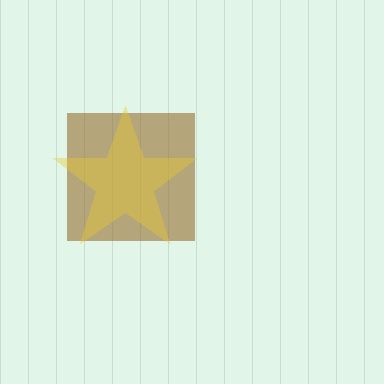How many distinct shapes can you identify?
There are 2 distinct shapes: a brown square, a yellow star.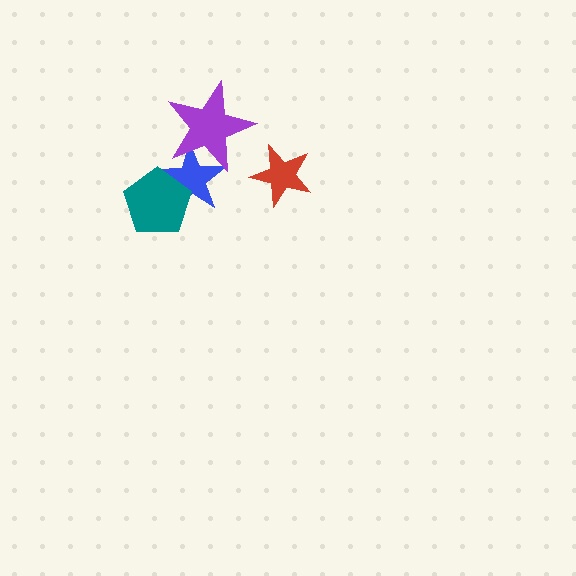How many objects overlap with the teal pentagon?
1 object overlaps with the teal pentagon.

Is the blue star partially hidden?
Yes, it is partially covered by another shape.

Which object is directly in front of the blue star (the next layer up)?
The teal pentagon is directly in front of the blue star.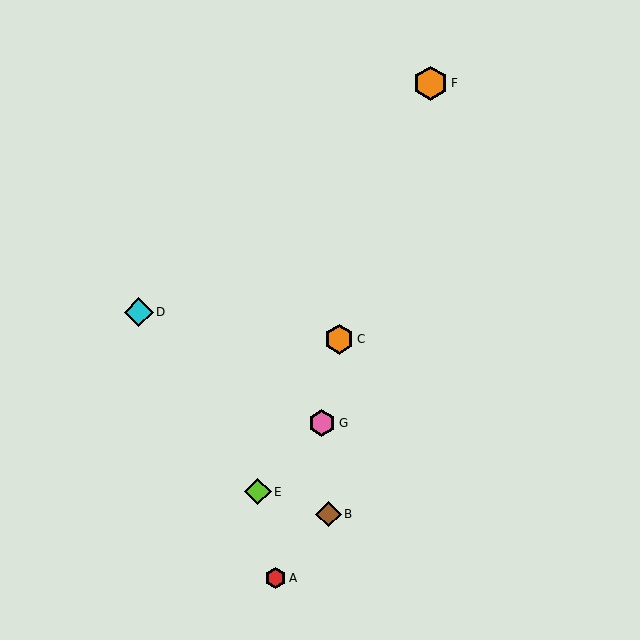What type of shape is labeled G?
Shape G is a pink hexagon.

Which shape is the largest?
The orange hexagon (labeled F) is the largest.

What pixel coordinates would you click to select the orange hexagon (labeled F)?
Click at (431, 83) to select the orange hexagon F.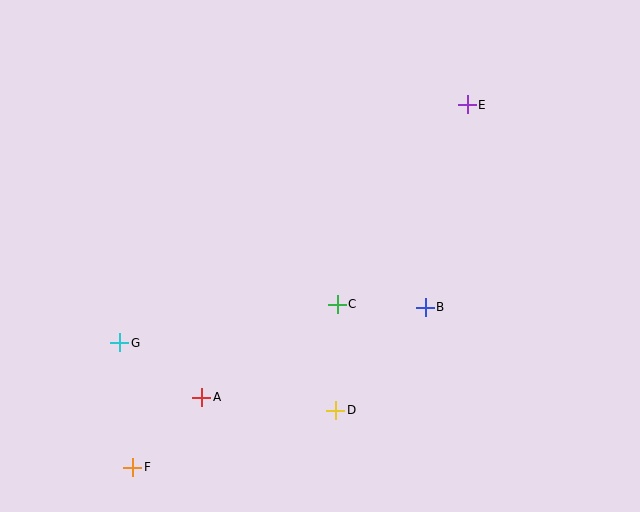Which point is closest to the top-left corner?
Point G is closest to the top-left corner.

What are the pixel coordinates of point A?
Point A is at (202, 397).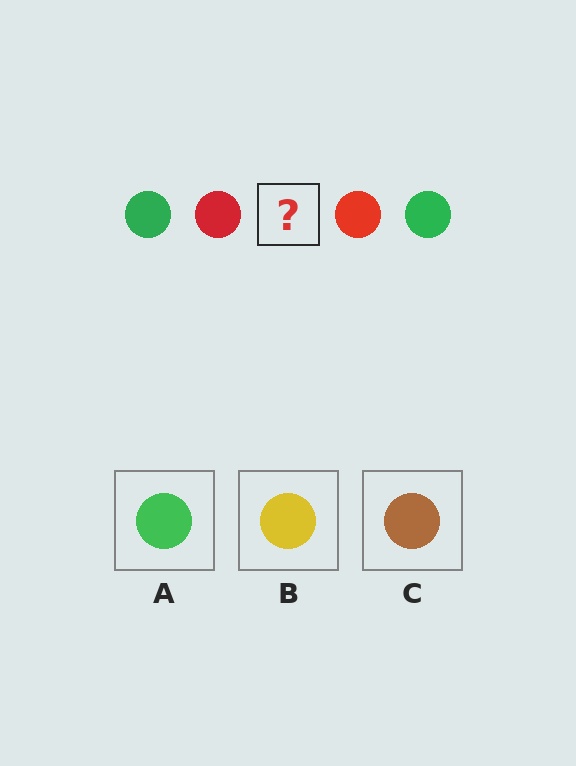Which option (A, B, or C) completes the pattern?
A.